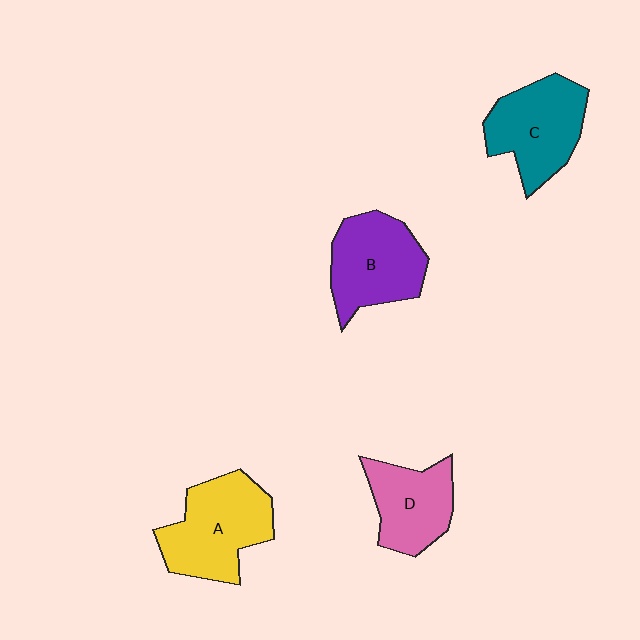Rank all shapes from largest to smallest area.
From largest to smallest: A (yellow), C (teal), B (purple), D (pink).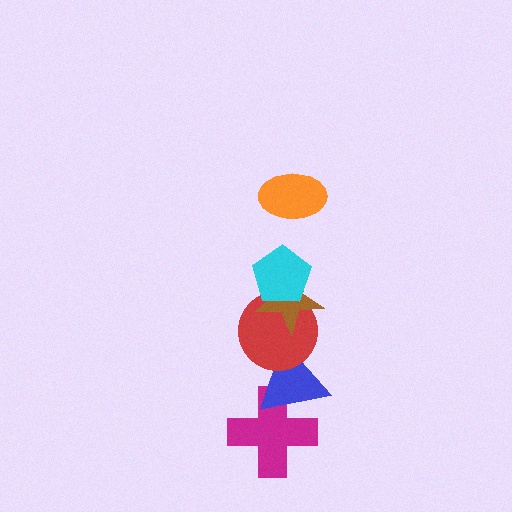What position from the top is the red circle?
The red circle is 4th from the top.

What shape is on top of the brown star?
The cyan pentagon is on top of the brown star.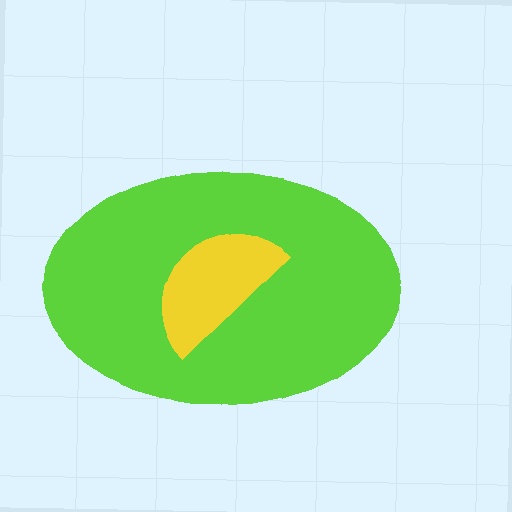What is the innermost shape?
The yellow semicircle.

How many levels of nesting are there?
2.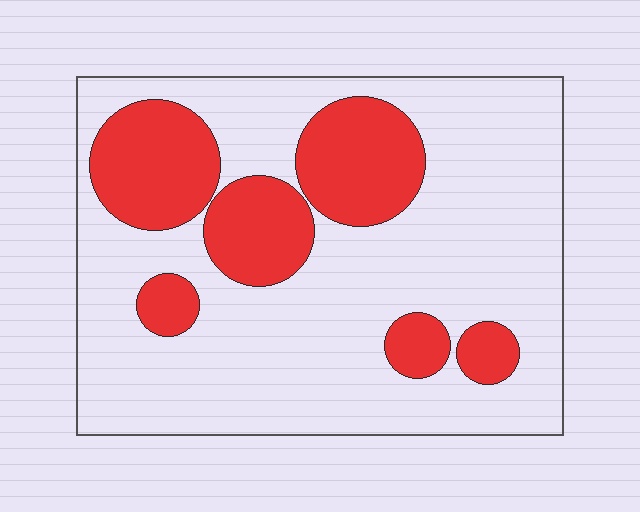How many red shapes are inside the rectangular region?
6.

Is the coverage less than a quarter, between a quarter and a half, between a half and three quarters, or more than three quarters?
Between a quarter and a half.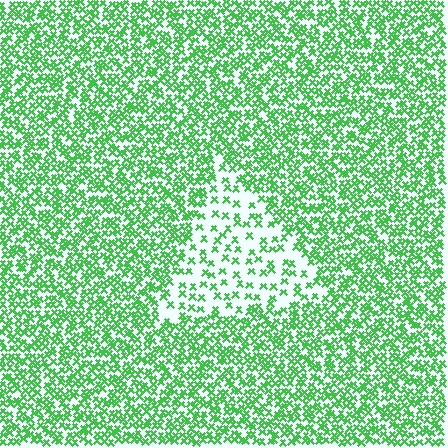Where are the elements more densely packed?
The elements are more densely packed outside the triangle boundary.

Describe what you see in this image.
The image contains small green elements arranged at two different densities. A triangle-shaped region is visible where the elements are less densely packed than the surrounding area.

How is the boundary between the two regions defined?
The boundary is defined by a change in element density (approximately 2.6x ratio). All elements are the same color, size, and shape.